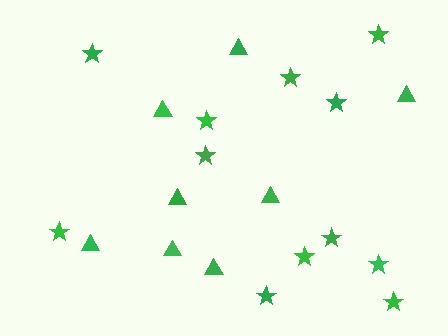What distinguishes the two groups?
There are 2 groups: one group of stars (12) and one group of triangles (8).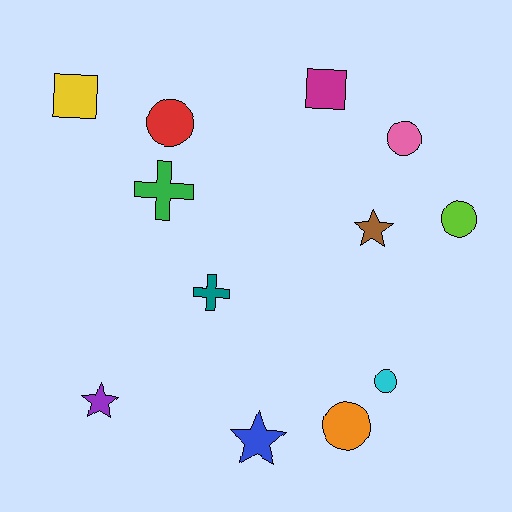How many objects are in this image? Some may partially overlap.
There are 12 objects.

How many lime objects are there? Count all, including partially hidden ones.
There is 1 lime object.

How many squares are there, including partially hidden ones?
There are 2 squares.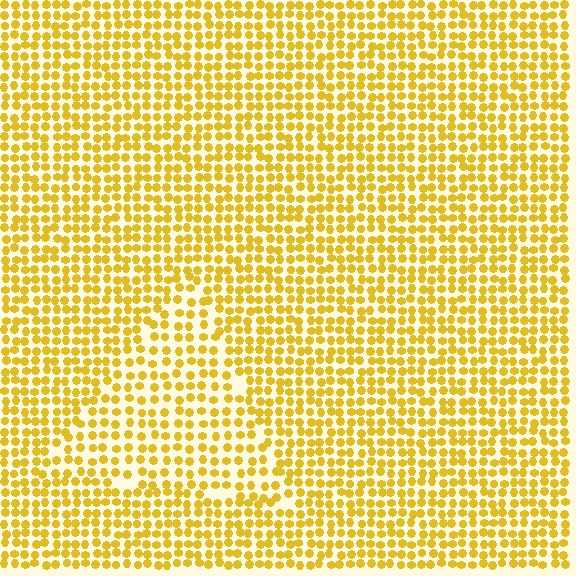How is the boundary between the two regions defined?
The boundary is defined by a change in element density (approximately 1.5x ratio). All elements are the same color, size, and shape.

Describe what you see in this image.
The image contains small yellow elements arranged at two different densities. A triangle-shaped region is visible where the elements are less densely packed than the surrounding area.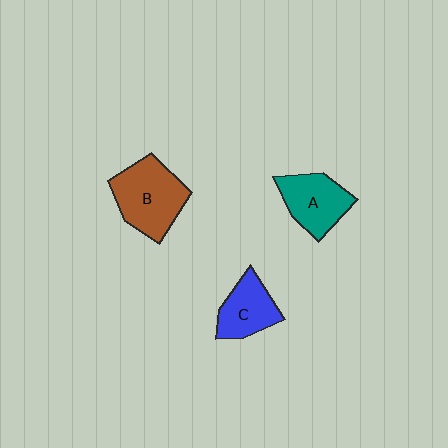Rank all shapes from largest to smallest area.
From largest to smallest: B (brown), A (teal), C (blue).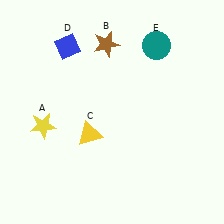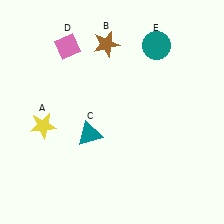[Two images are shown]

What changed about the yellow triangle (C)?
In Image 1, C is yellow. In Image 2, it changed to teal.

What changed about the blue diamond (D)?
In Image 1, D is blue. In Image 2, it changed to pink.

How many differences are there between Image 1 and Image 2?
There are 2 differences between the two images.